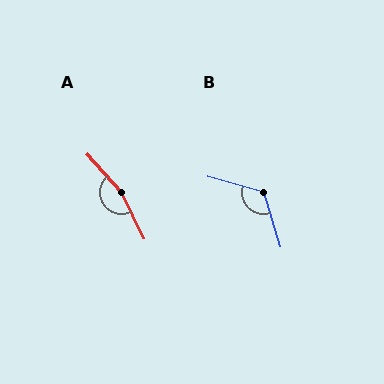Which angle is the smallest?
B, at approximately 122 degrees.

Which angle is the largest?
A, at approximately 164 degrees.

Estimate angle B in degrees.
Approximately 122 degrees.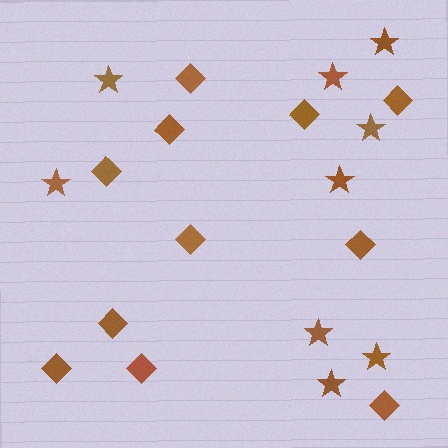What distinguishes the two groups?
There are 2 groups: one group of diamonds (11) and one group of stars (9).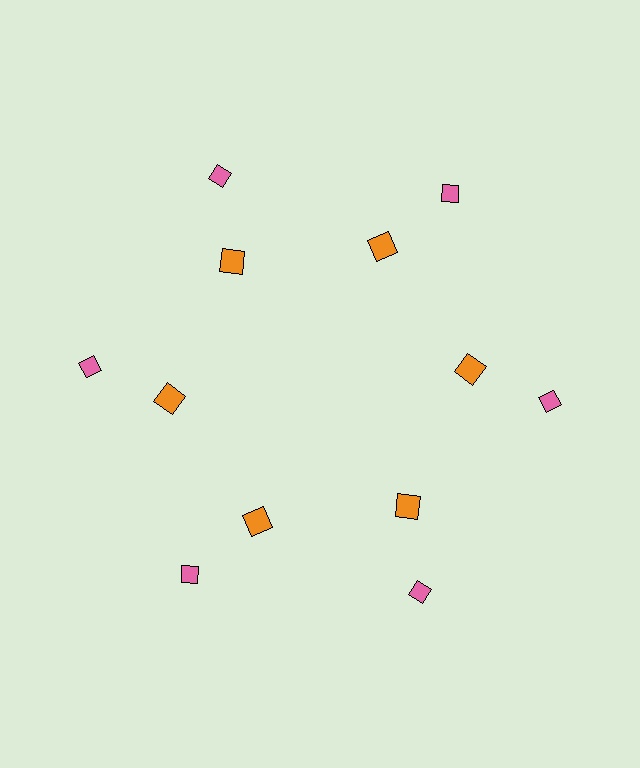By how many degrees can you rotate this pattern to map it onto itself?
The pattern maps onto itself every 60 degrees of rotation.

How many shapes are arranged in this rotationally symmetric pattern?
There are 12 shapes, arranged in 6 groups of 2.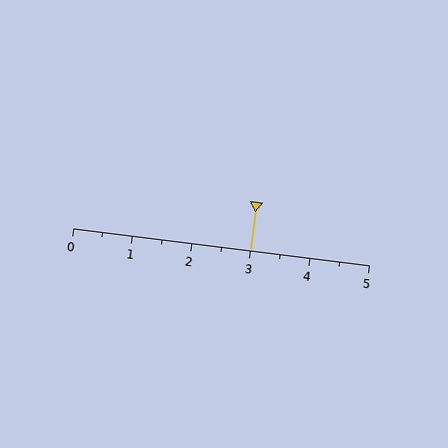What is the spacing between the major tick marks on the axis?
The major ticks are spaced 1 apart.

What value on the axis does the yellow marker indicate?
The marker indicates approximately 3.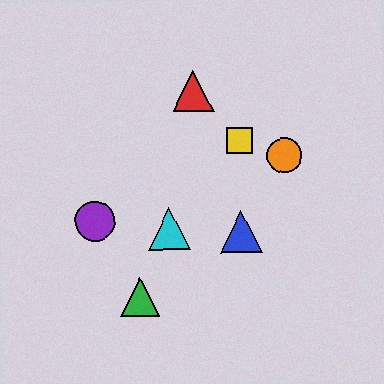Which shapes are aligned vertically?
The blue triangle, the yellow square are aligned vertically.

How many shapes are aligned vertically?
2 shapes (the blue triangle, the yellow square) are aligned vertically.